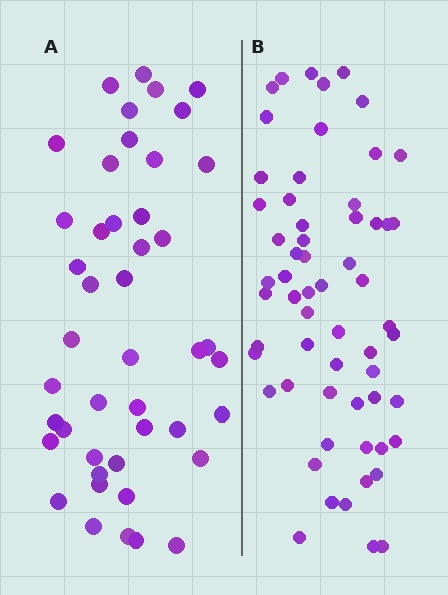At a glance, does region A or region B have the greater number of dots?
Region B (the right region) has more dots.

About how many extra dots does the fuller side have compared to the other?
Region B has approximately 15 more dots than region A.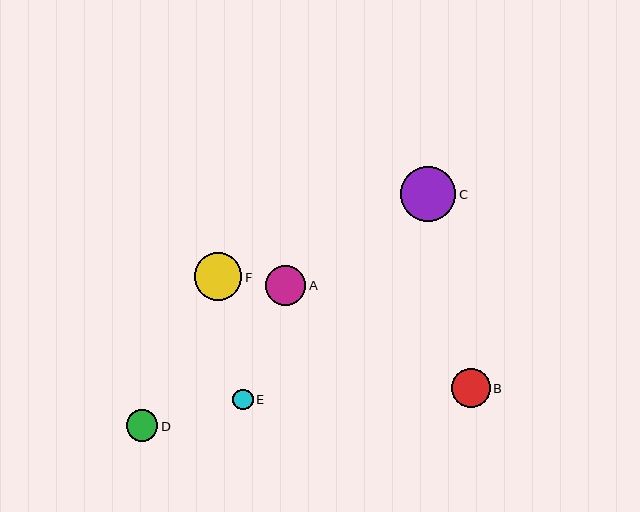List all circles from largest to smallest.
From largest to smallest: C, F, A, B, D, E.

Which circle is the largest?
Circle C is the largest with a size of approximately 56 pixels.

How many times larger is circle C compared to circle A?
Circle C is approximately 1.4 times the size of circle A.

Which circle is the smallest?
Circle E is the smallest with a size of approximately 21 pixels.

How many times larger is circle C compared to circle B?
Circle C is approximately 1.4 times the size of circle B.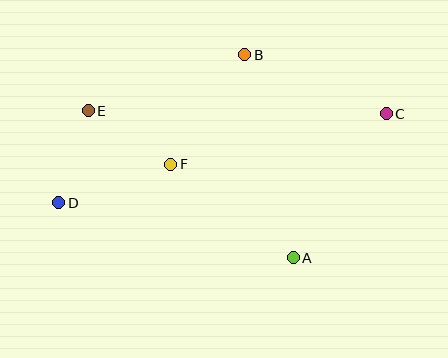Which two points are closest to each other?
Points D and E are closest to each other.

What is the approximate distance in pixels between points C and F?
The distance between C and F is approximately 221 pixels.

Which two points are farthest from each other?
Points C and D are farthest from each other.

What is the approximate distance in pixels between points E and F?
The distance between E and F is approximately 99 pixels.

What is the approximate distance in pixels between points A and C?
The distance between A and C is approximately 171 pixels.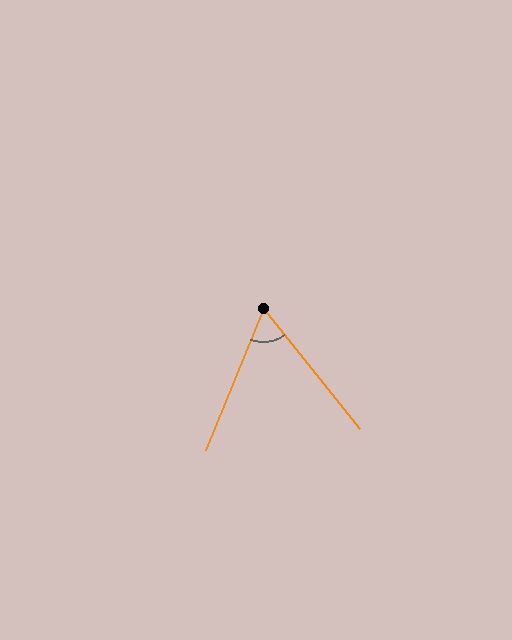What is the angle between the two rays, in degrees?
Approximately 61 degrees.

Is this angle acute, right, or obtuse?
It is acute.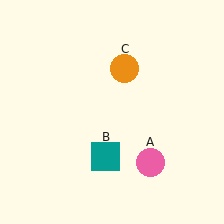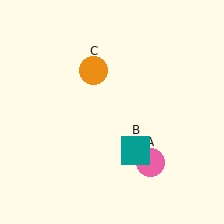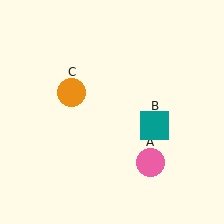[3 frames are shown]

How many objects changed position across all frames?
2 objects changed position: teal square (object B), orange circle (object C).